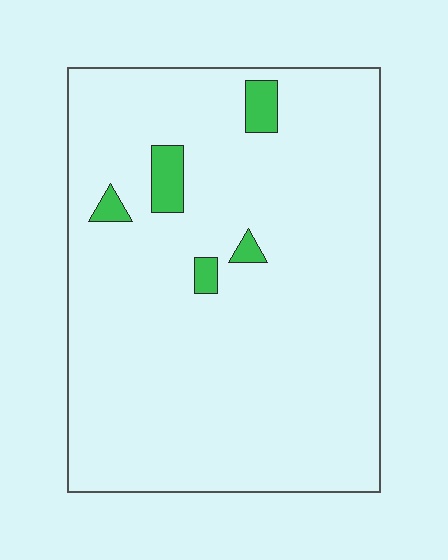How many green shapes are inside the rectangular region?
5.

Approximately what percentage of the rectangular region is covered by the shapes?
Approximately 5%.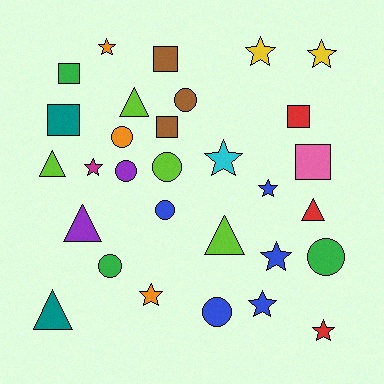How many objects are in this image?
There are 30 objects.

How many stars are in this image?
There are 10 stars.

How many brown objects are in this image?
There are 3 brown objects.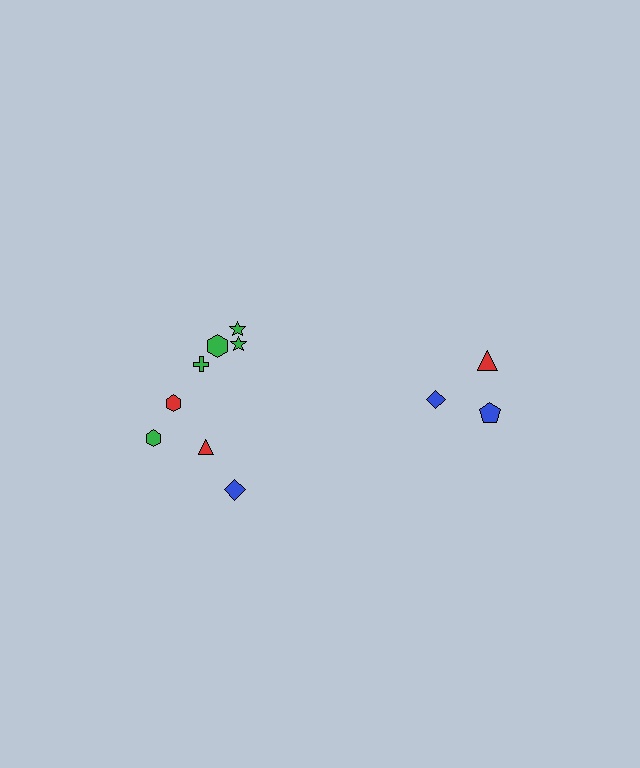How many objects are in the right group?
There are 3 objects.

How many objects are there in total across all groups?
There are 11 objects.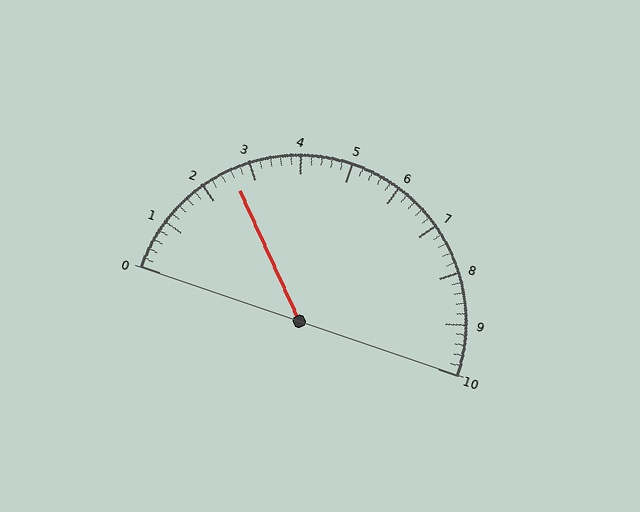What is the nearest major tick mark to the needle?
The nearest major tick mark is 3.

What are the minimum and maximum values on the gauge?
The gauge ranges from 0 to 10.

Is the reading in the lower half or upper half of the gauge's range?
The reading is in the lower half of the range (0 to 10).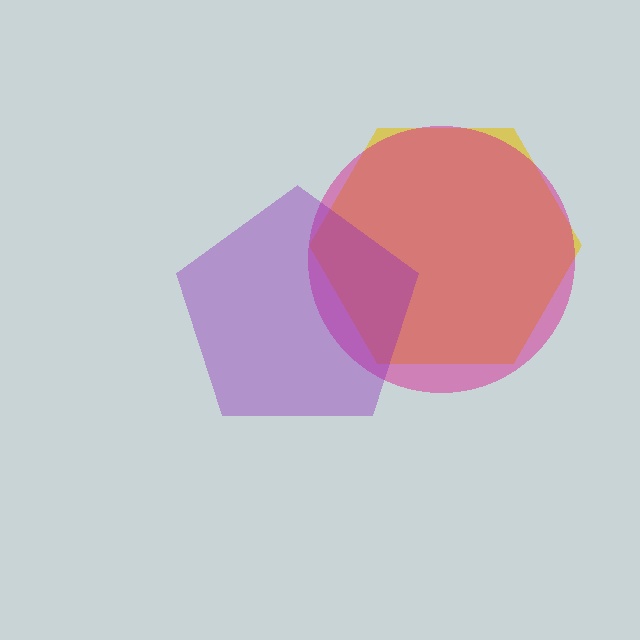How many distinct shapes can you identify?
There are 3 distinct shapes: a yellow hexagon, a magenta circle, a purple pentagon.